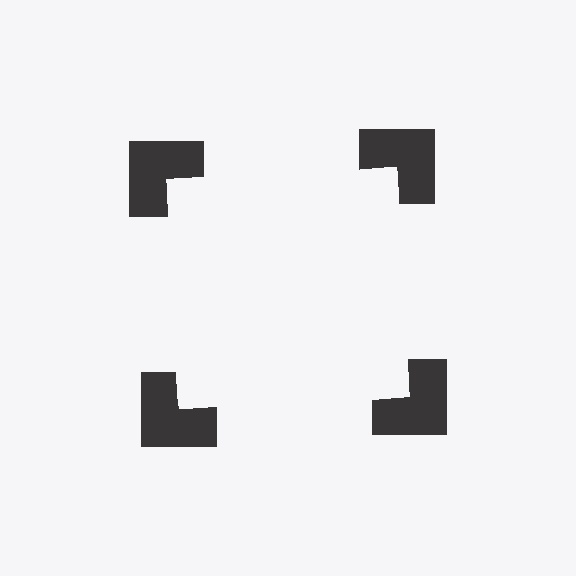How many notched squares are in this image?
There are 4 — one at each vertex of the illusory square.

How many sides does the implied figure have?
4 sides.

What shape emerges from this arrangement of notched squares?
An illusory square — its edges are inferred from the aligned wedge cuts in the notched squares, not physically drawn.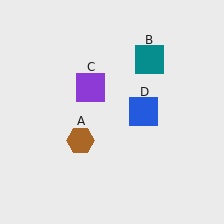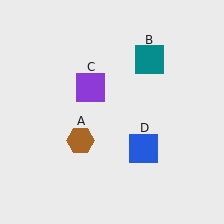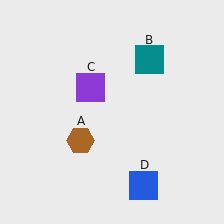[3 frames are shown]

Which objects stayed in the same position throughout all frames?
Brown hexagon (object A) and teal square (object B) and purple square (object C) remained stationary.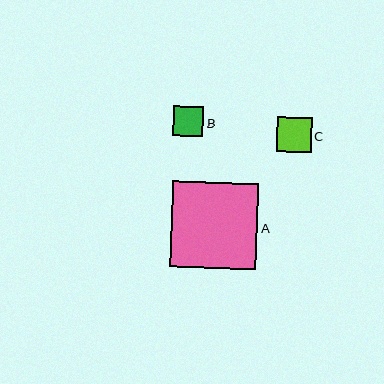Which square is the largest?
Square A is the largest with a size of approximately 86 pixels.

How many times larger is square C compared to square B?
Square C is approximately 1.2 times the size of square B.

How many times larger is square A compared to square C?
Square A is approximately 2.5 times the size of square C.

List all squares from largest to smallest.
From largest to smallest: A, C, B.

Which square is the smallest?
Square B is the smallest with a size of approximately 30 pixels.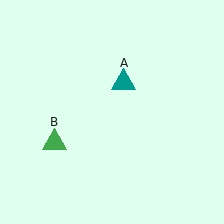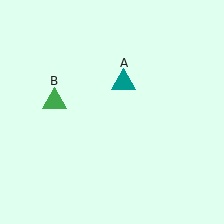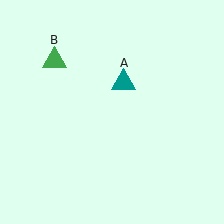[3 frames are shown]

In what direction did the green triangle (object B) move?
The green triangle (object B) moved up.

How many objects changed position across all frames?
1 object changed position: green triangle (object B).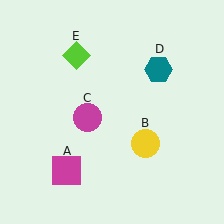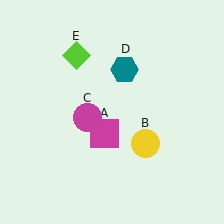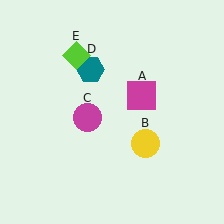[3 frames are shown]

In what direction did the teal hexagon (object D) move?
The teal hexagon (object D) moved left.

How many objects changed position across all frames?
2 objects changed position: magenta square (object A), teal hexagon (object D).